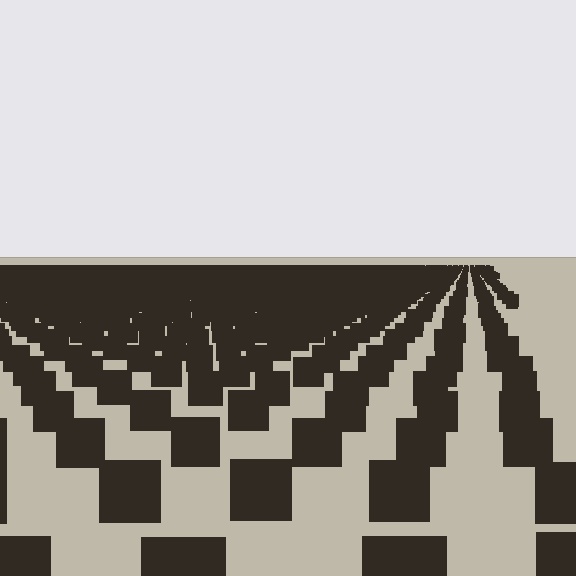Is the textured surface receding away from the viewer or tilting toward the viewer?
The surface is receding away from the viewer. Texture elements get smaller and denser toward the top.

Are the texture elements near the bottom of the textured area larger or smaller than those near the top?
Larger. Near the bottom, elements are closer to the viewer and appear at a bigger on-screen size.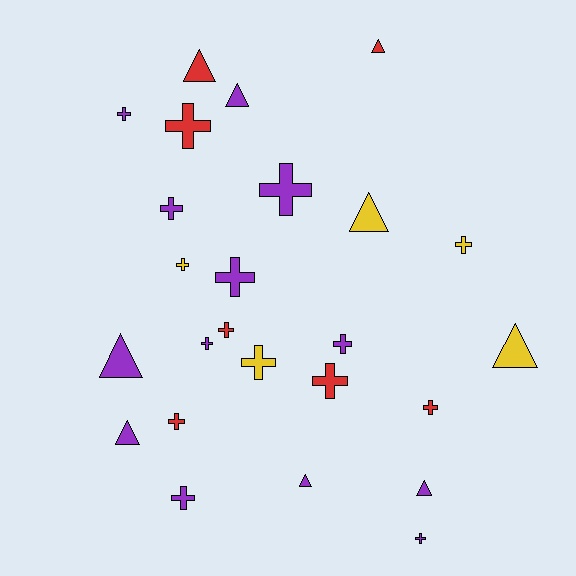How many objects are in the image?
There are 25 objects.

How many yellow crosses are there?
There are 3 yellow crosses.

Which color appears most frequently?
Purple, with 13 objects.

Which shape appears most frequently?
Cross, with 16 objects.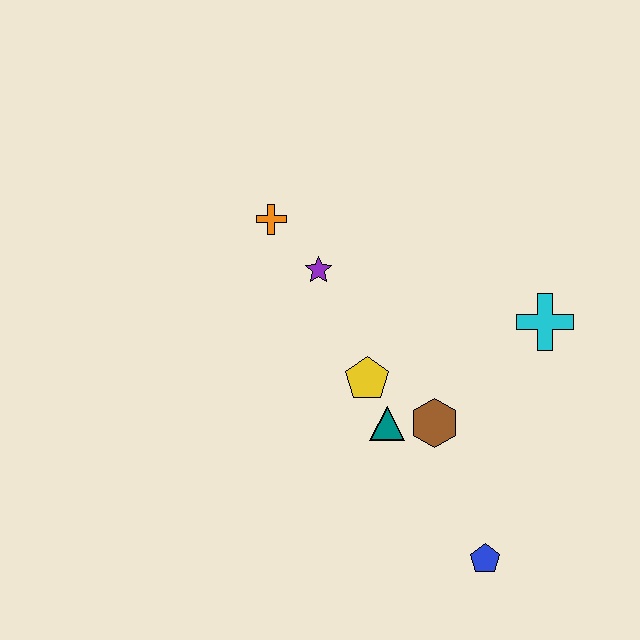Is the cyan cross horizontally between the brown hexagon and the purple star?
No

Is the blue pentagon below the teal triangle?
Yes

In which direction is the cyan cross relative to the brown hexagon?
The cyan cross is to the right of the brown hexagon.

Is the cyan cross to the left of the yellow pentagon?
No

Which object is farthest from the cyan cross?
The orange cross is farthest from the cyan cross.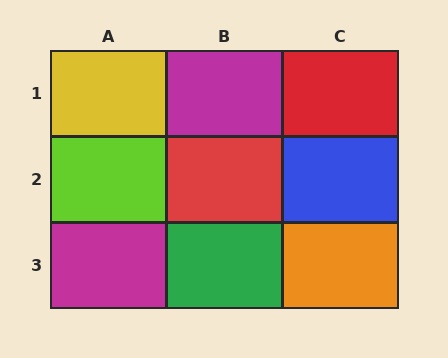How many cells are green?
1 cell is green.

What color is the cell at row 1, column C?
Red.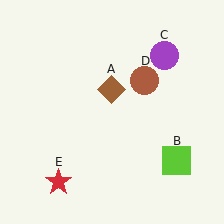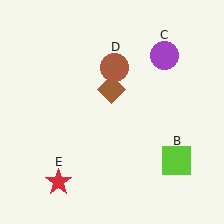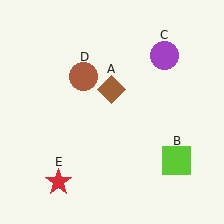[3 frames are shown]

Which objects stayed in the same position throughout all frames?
Brown diamond (object A) and lime square (object B) and purple circle (object C) and red star (object E) remained stationary.